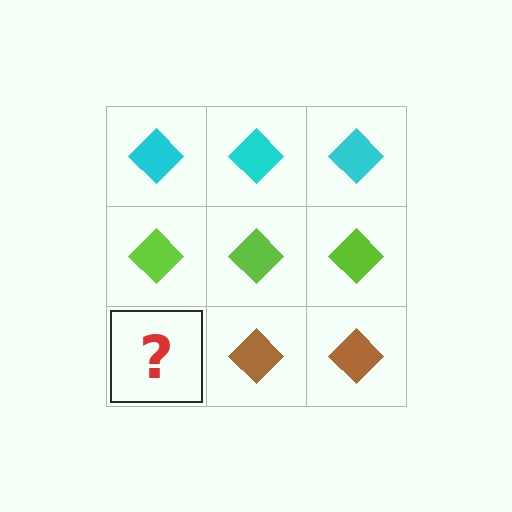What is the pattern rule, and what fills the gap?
The rule is that each row has a consistent color. The gap should be filled with a brown diamond.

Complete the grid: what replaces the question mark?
The question mark should be replaced with a brown diamond.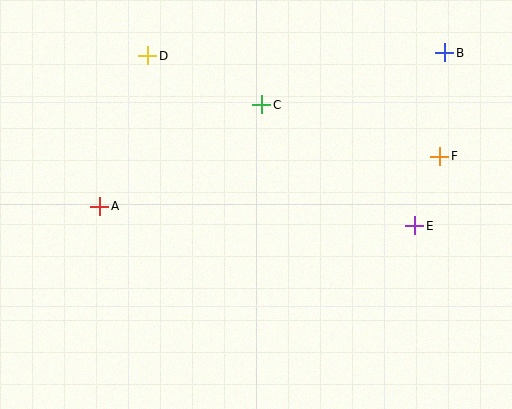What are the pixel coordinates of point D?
Point D is at (148, 56).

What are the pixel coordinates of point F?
Point F is at (440, 157).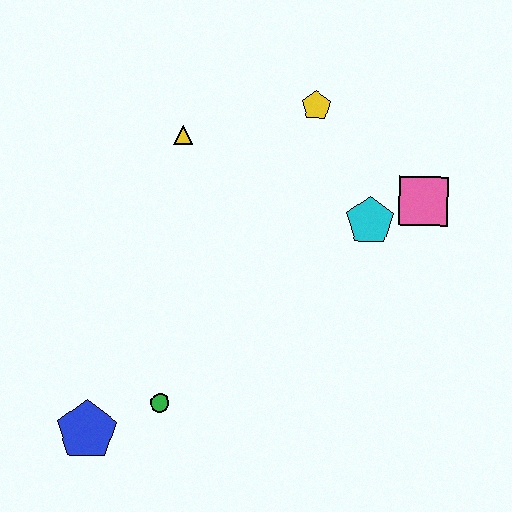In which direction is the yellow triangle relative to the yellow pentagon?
The yellow triangle is to the left of the yellow pentagon.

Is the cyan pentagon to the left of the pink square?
Yes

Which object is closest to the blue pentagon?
The green circle is closest to the blue pentagon.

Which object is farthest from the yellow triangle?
The blue pentagon is farthest from the yellow triangle.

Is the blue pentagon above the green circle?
No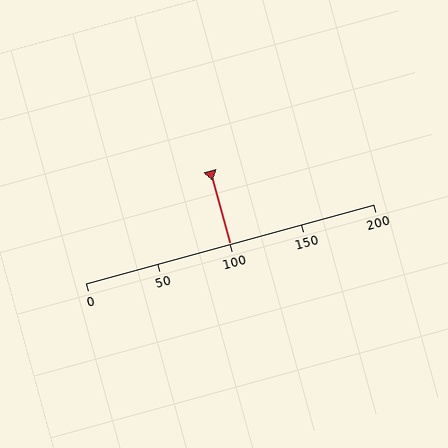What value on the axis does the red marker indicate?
The marker indicates approximately 100.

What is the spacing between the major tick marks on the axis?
The major ticks are spaced 50 apart.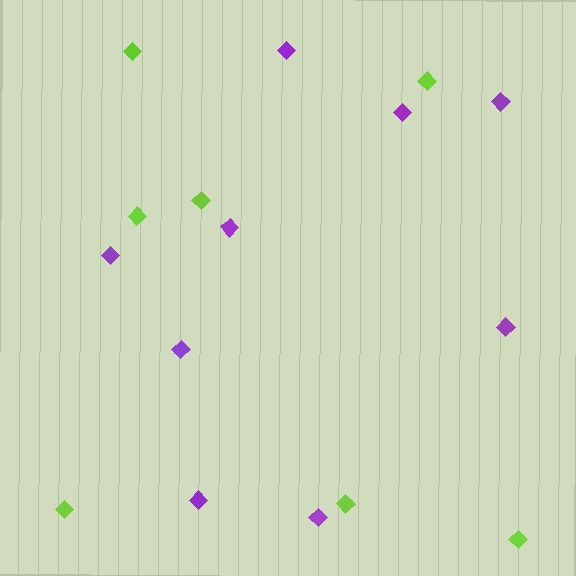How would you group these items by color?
There are 2 groups: one group of purple diamonds (9) and one group of lime diamonds (7).